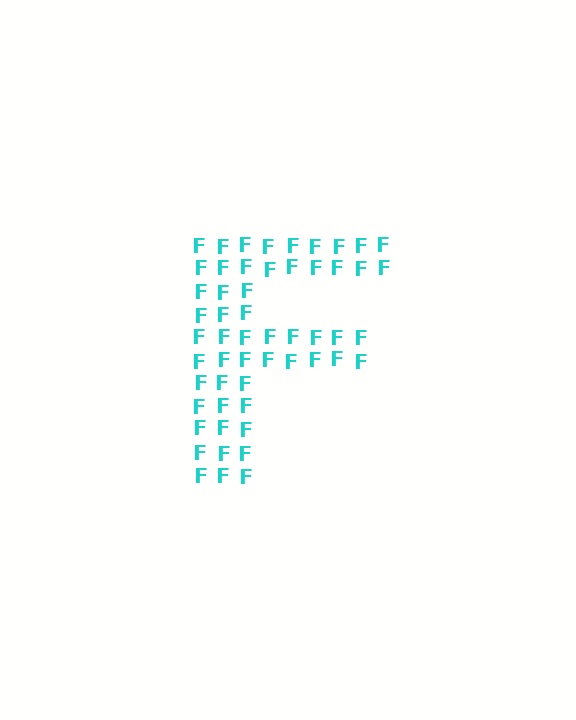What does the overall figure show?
The overall figure shows the letter F.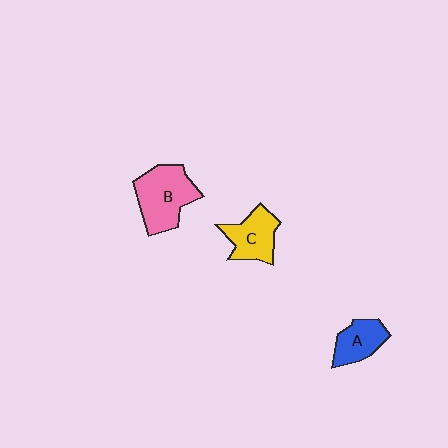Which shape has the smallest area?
Shape A (blue).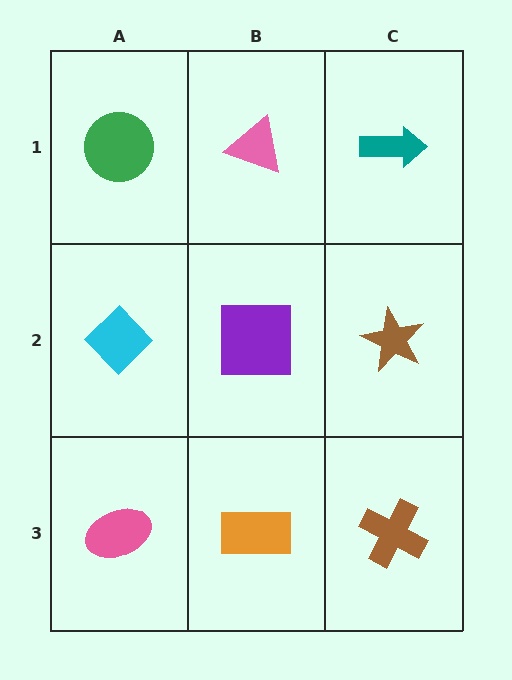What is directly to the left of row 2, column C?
A purple square.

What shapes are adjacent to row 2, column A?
A green circle (row 1, column A), a pink ellipse (row 3, column A), a purple square (row 2, column B).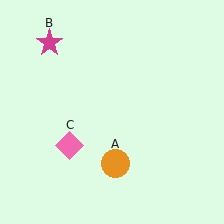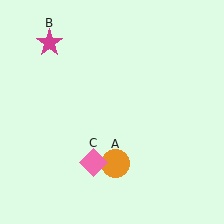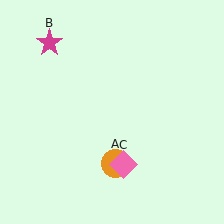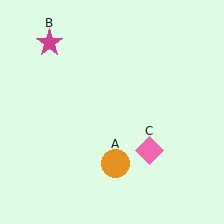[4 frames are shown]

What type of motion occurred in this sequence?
The pink diamond (object C) rotated counterclockwise around the center of the scene.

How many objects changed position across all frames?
1 object changed position: pink diamond (object C).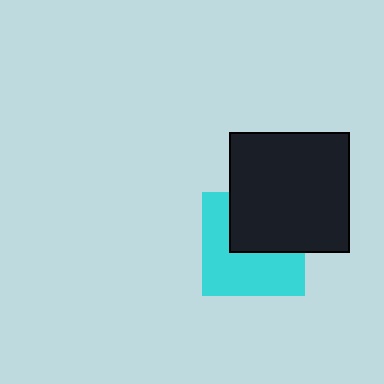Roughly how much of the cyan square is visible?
About half of it is visible (roughly 56%).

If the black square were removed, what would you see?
You would see the complete cyan square.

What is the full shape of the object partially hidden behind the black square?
The partially hidden object is a cyan square.